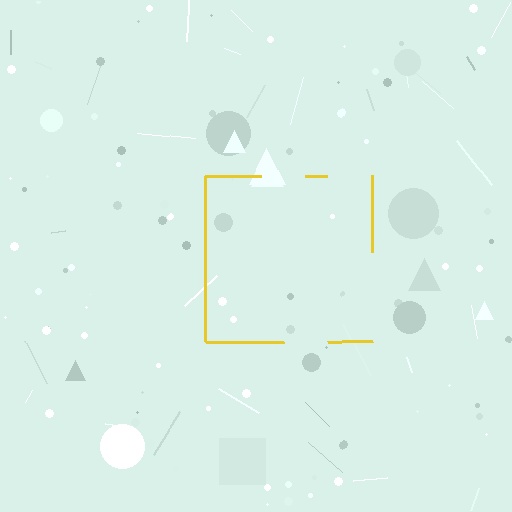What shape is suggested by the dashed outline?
The dashed outline suggests a square.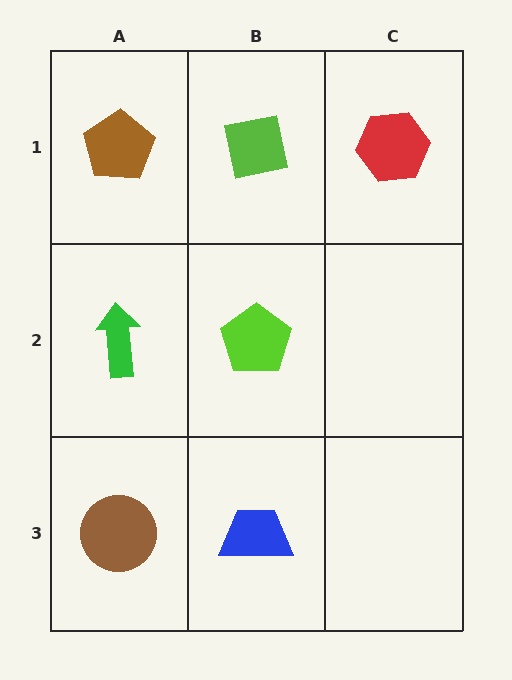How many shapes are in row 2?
2 shapes.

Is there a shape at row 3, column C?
No, that cell is empty.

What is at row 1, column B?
A lime square.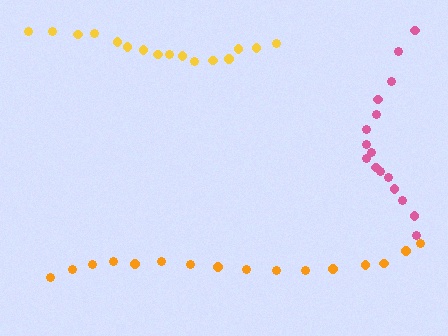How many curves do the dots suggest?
There are 3 distinct paths.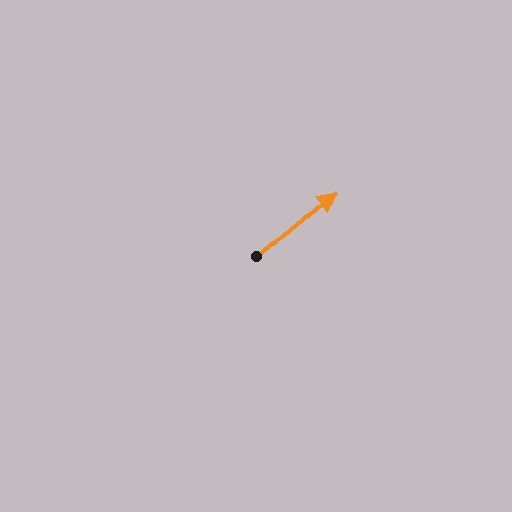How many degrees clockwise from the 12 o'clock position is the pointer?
Approximately 50 degrees.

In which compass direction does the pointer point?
Northeast.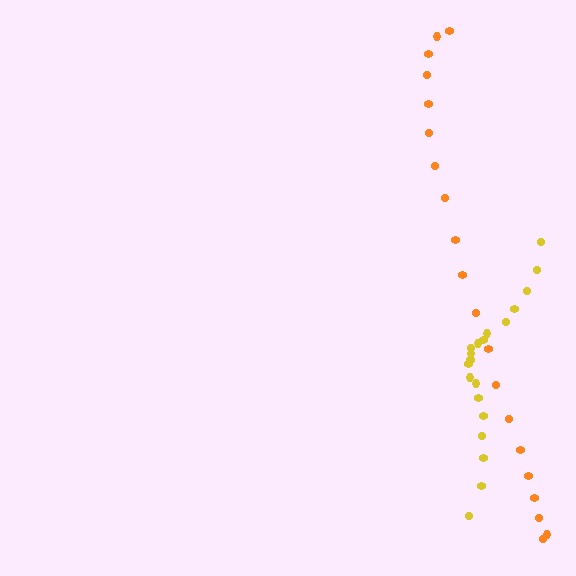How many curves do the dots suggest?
There are 2 distinct paths.